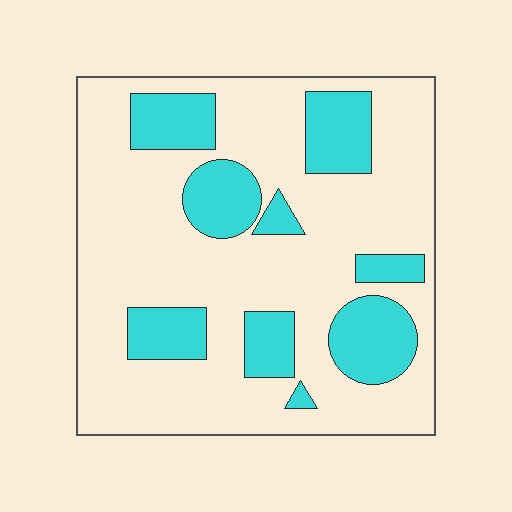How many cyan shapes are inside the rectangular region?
9.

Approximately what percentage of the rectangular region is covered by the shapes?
Approximately 25%.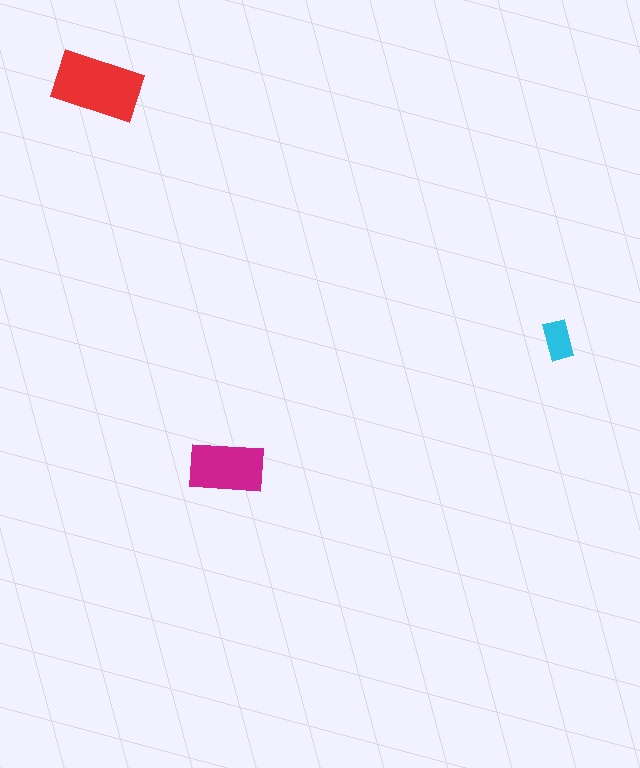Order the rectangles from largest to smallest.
the red one, the magenta one, the cyan one.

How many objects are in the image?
There are 3 objects in the image.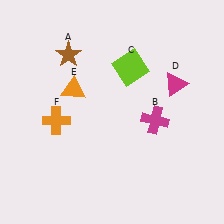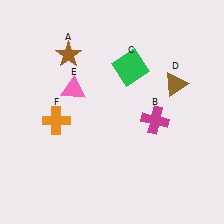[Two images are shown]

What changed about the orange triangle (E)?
In Image 1, E is orange. In Image 2, it changed to pink.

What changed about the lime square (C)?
In Image 1, C is lime. In Image 2, it changed to green.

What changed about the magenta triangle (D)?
In Image 1, D is magenta. In Image 2, it changed to brown.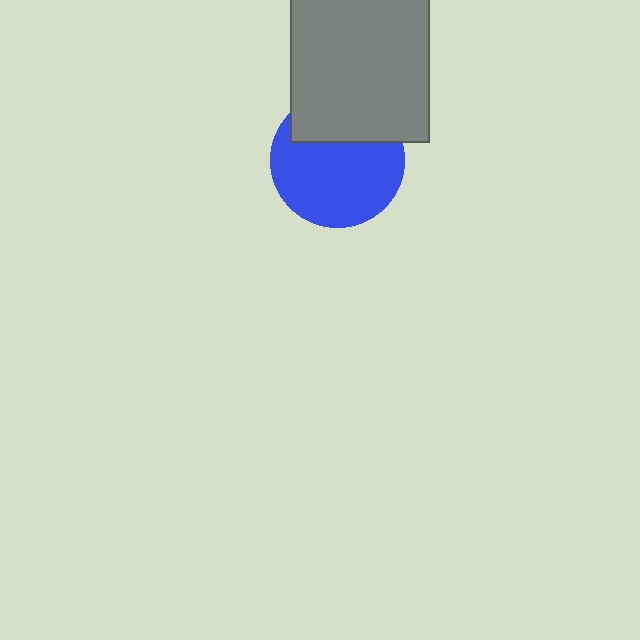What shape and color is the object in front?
The object in front is a gray rectangle.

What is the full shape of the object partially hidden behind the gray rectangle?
The partially hidden object is a blue circle.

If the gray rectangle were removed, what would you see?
You would see the complete blue circle.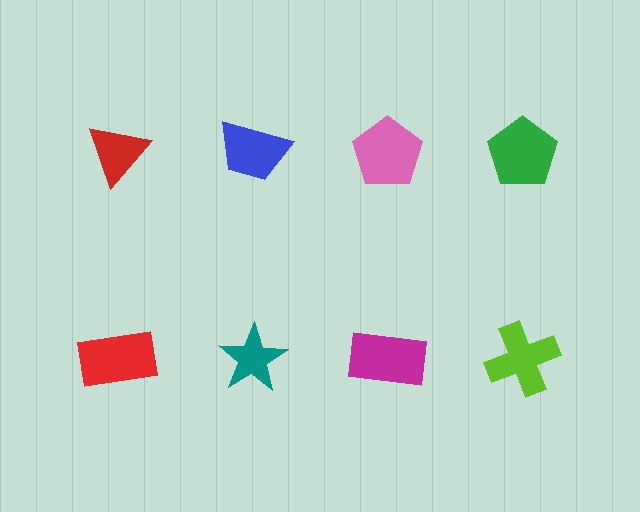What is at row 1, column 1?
A red triangle.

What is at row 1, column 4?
A green pentagon.